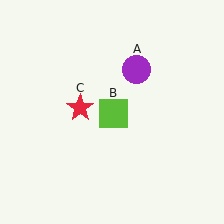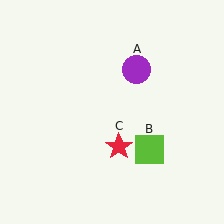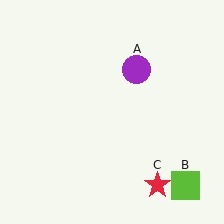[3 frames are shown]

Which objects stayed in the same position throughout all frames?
Purple circle (object A) remained stationary.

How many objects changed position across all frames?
2 objects changed position: lime square (object B), red star (object C).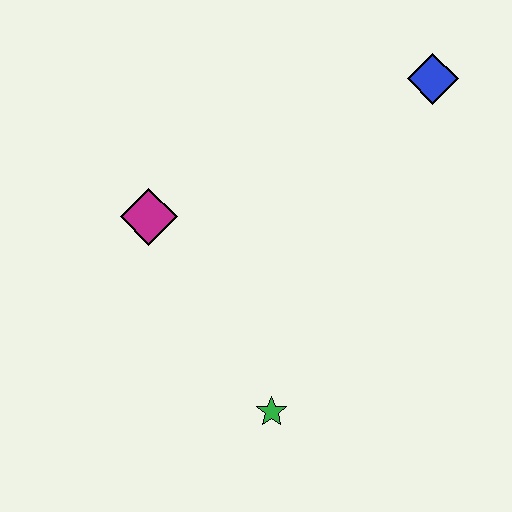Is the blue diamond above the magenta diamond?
Yes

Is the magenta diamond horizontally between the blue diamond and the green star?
No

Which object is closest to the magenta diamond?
The green star is closest to the magenta diamond.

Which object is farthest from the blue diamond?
The green star is farthest from the blue diamond.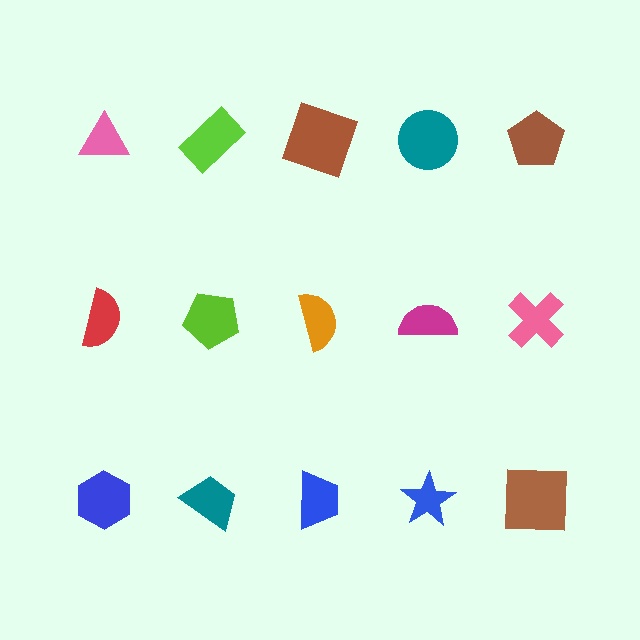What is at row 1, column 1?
A pink triangle.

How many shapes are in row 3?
5 shapes.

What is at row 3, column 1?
A blue hexagon.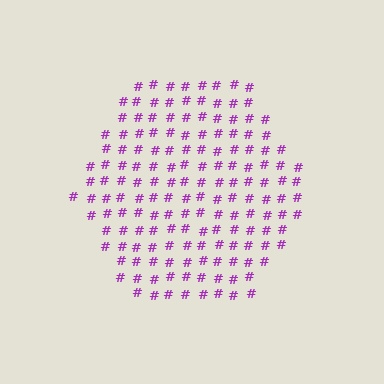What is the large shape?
The large shape is a hexagon.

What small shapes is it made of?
It is made of small hash symbols.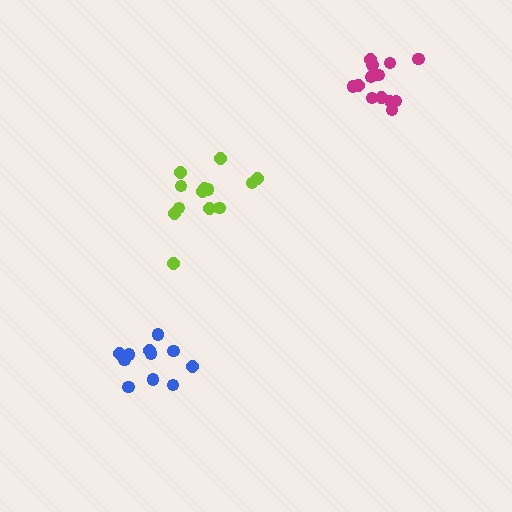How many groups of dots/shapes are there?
There are 3 groups.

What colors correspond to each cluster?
The clusters are colored: magenta, lime, blue.